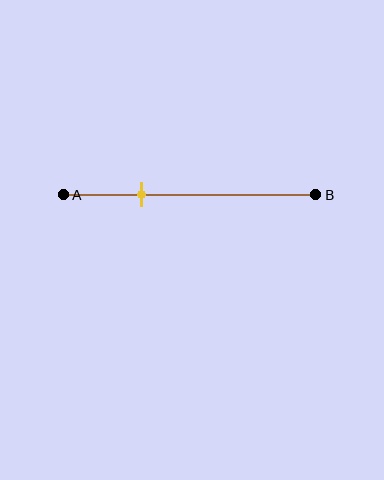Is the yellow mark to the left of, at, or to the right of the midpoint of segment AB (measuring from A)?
The yellow mark is to the left of the midpoint of segment AB.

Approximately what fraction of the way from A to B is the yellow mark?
The yellow mark is approximately 30% of the way from A to B.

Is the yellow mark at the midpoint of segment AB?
No, the mark is at about 30% from A, not at the 50% midpoint.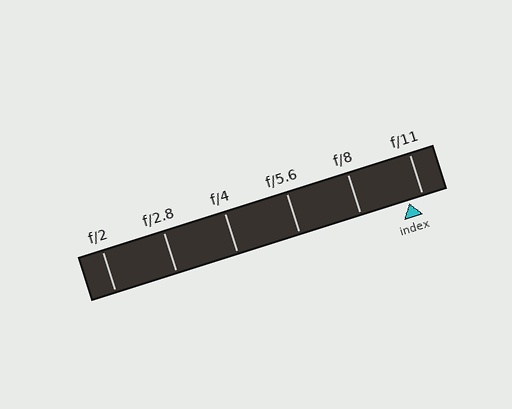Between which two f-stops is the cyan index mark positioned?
The index mark is between f/8 and f/11.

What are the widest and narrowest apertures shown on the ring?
The widest aperture shown is f/2 and the narrowest is f/11.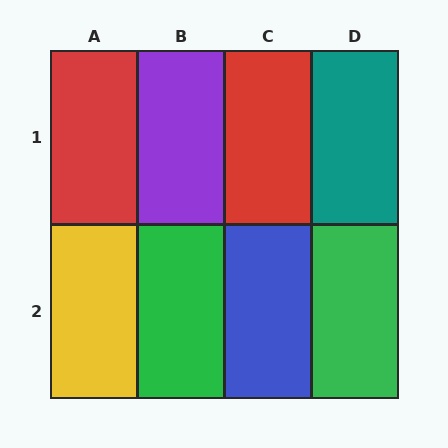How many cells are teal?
1 cell is teal.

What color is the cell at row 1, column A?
Red.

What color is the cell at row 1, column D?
Teal.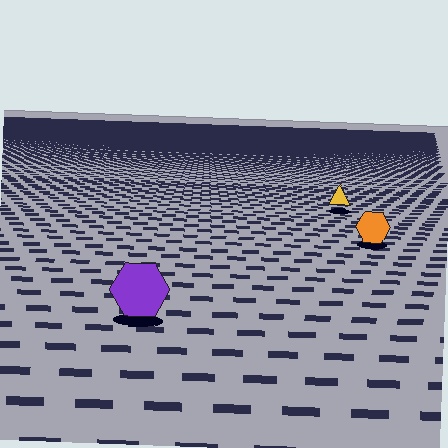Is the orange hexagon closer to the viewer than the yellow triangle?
Yes. The orange hexagon is closer — you can tell from the texture gradient: the ground texture is coarser near it.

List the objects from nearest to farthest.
From nearest to farthest: the purple hexagon, the orange hexagon, the yellow triangle.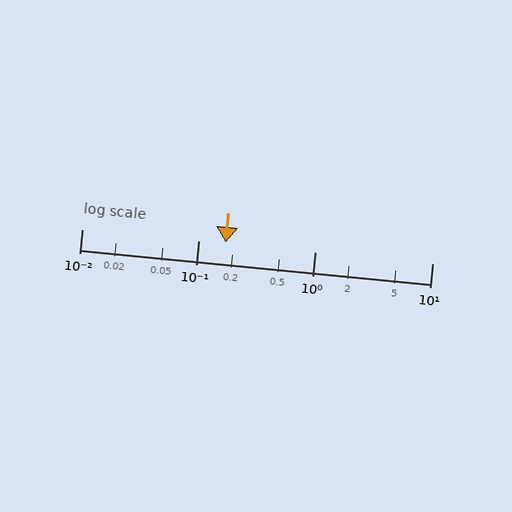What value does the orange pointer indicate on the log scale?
The pointer indicates approximately 0.17.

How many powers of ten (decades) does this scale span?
The scale spans 3 decades, from 0.01 to 10.